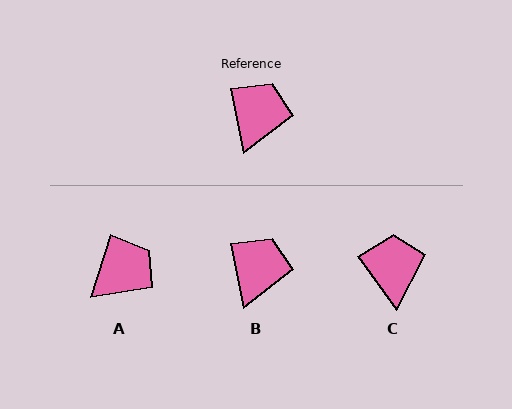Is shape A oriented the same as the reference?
No, it is off by about 28 degrees.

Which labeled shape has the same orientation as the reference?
B.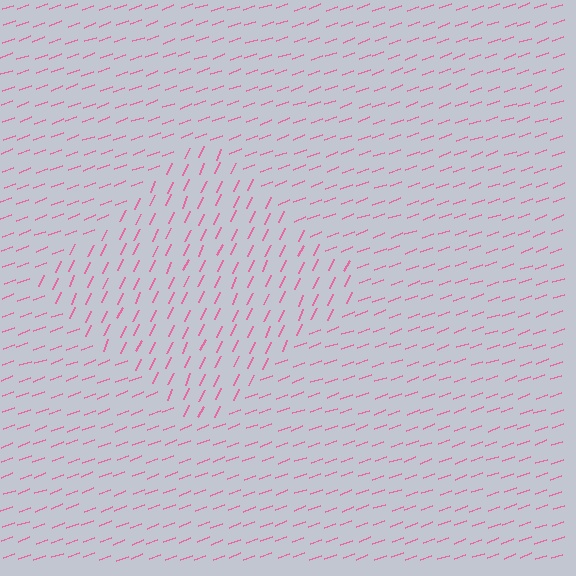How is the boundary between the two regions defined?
The boundary is defined purely by a change in line orientation (approximately 45 degrees difference). All lines are the same color and thickness.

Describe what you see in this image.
The image is filled with small pink line segments. A diamond region in the image has lines oriented differently from the surrounding lines, creating a visible texture boundary.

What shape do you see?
I see a diamond.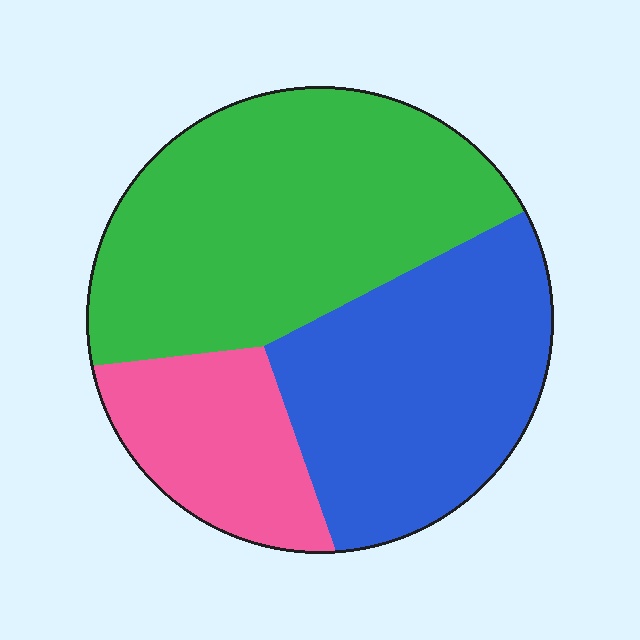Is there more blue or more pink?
Blue.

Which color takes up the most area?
Green, at roughly 45%.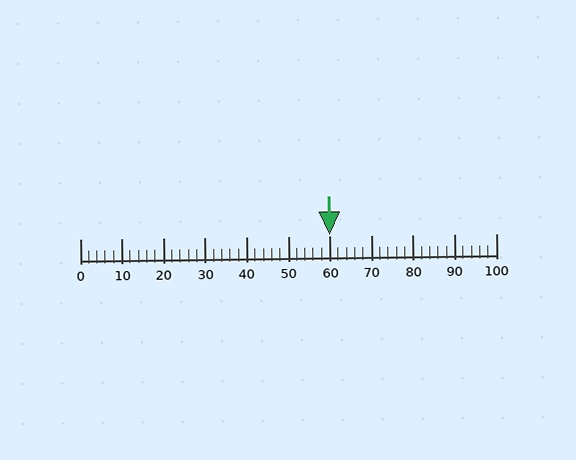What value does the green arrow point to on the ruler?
The green arrow points to approximately 60.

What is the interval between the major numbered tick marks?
The major tick marks are spaced 10 units apart.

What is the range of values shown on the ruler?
The ruler shows values from 0 to 100.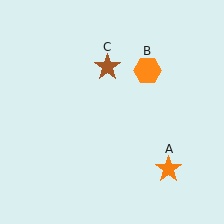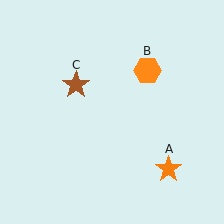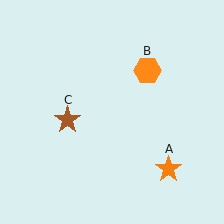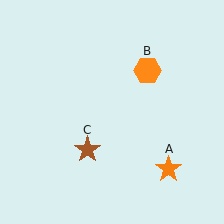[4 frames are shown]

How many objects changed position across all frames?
1 object changed position: brown star (object C).